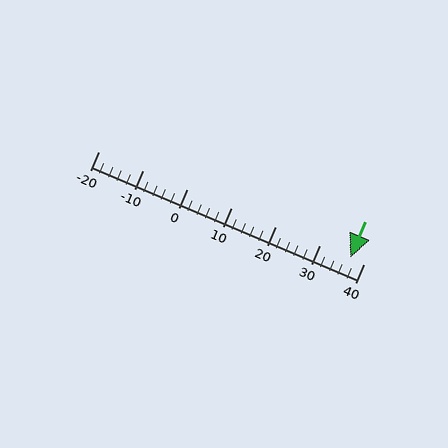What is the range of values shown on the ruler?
The ruler shows values from -20 to 40.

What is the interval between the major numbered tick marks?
The major tick marks are spaced 10 units apart.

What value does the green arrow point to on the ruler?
The green arrow points to approximately 37.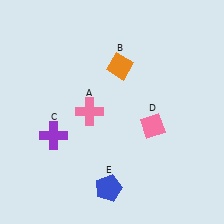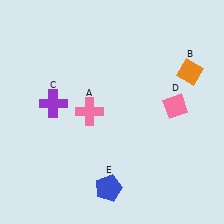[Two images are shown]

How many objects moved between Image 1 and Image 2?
3 objects moved between the two images.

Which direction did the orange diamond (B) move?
The orange diamond (B) moved right.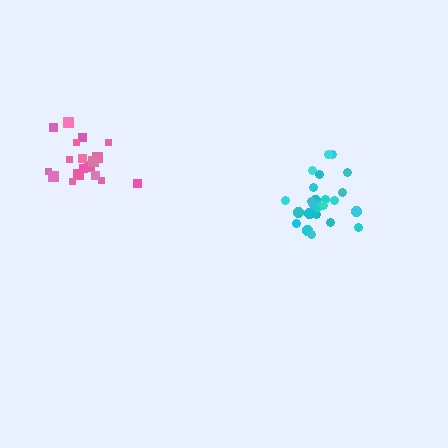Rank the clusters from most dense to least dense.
cyan, pink.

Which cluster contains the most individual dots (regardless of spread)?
Cyan (24).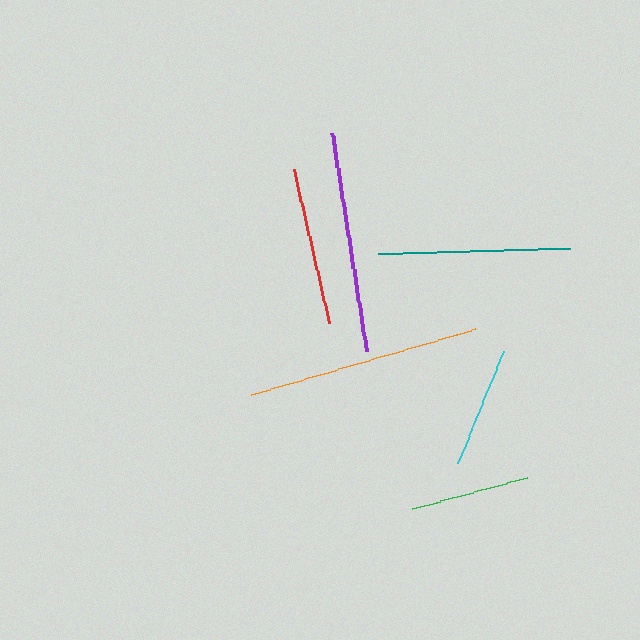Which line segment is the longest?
The orange line is the longest at approximately 233 pixels.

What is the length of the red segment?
The red segment is approximately 158 pixels long.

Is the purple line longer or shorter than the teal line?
The purple line is longer than the teal line.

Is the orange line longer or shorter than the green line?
The orange line is longer than the green line.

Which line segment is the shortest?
The green line is the shortest at approximately 120 pixels.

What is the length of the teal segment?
The teal segment is approximately 192 pixels long.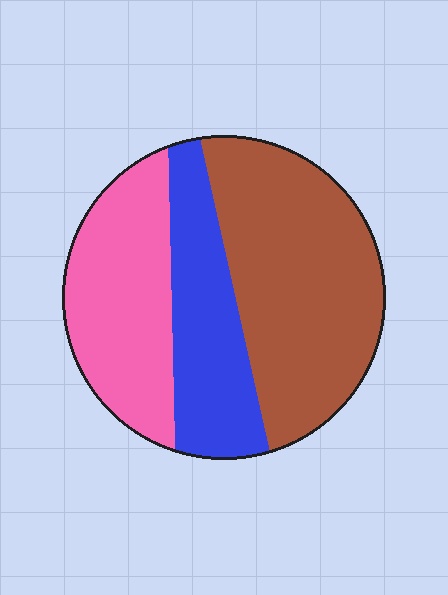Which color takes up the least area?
Blue, at roughly 25%.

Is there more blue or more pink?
Pink.